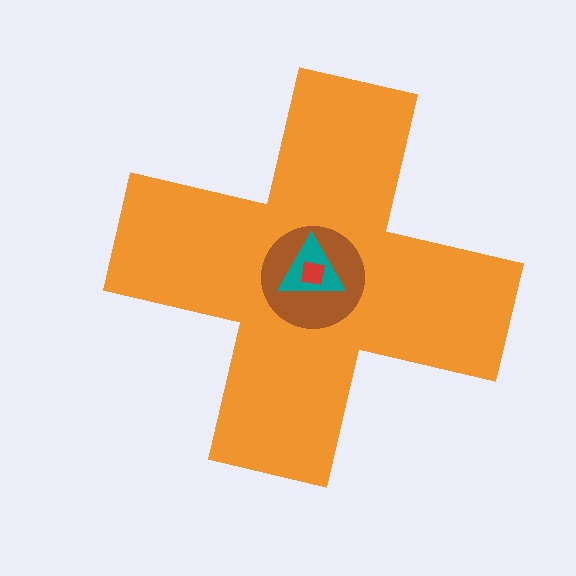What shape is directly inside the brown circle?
The teal triangle.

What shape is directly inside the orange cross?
The brown circle.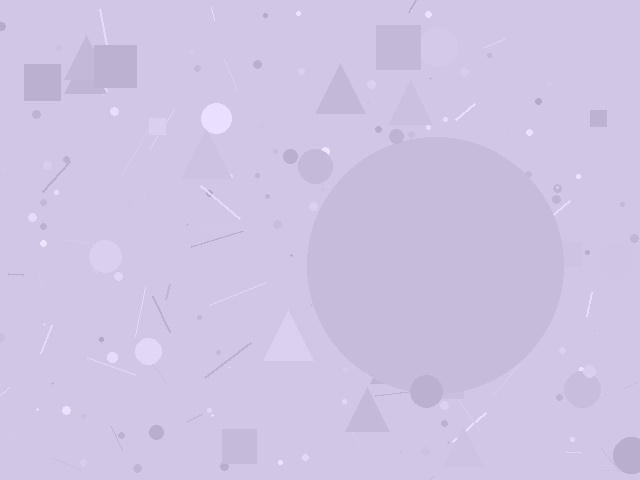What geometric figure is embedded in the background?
A circle is embedded in the background.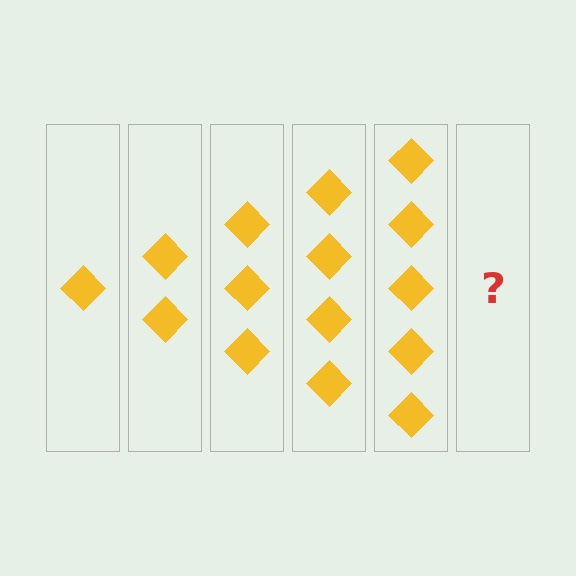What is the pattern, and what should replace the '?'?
The pattern is that each step adds one more diamond. The '?' should be 6 diamonds.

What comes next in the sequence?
The next element should be 6 diamonds.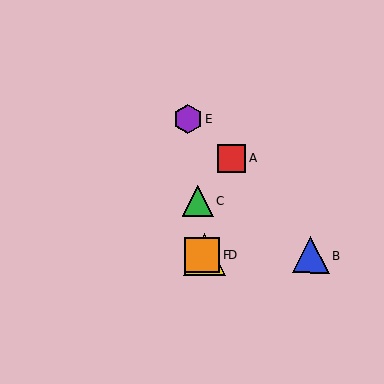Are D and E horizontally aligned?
No, D is at y≈255 and E is at y≈119.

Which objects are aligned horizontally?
Objects B, D, F are aligned horizontally.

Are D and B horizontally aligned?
Yes, both are at y≈255.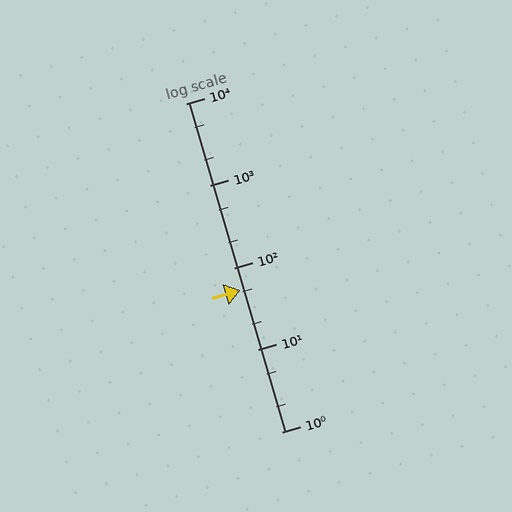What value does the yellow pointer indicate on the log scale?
The pointer indicates approximately 53.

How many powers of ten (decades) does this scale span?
The scale spans 4 decades, from 1 to 10000.